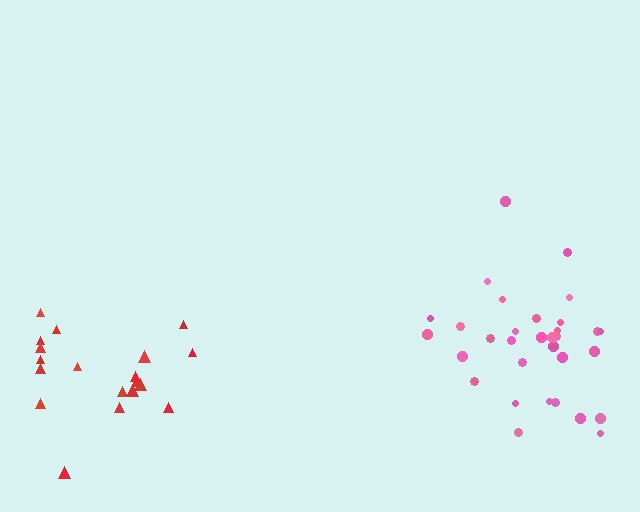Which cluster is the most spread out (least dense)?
Red.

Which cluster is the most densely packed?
Pink.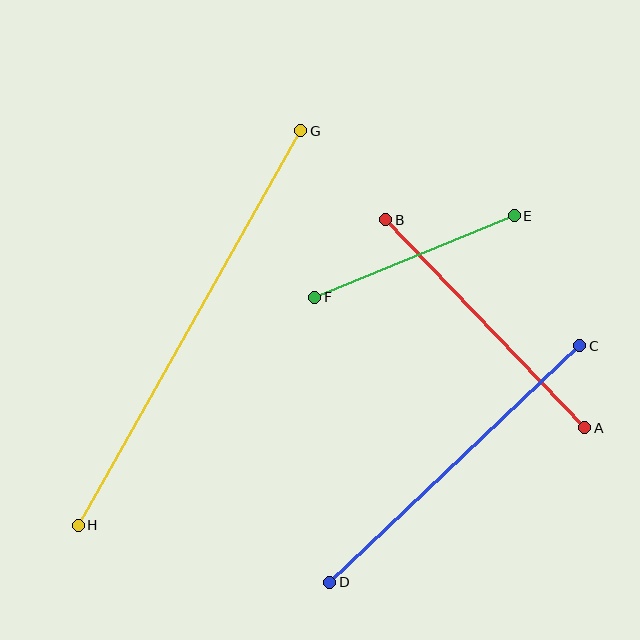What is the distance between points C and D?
The distance is approximately 344 pixels.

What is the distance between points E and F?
The distance is approximately 215 pixels.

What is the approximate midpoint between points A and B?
The midpoint is at approximately (485, 324) pixels.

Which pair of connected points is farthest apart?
Points G and H are farthest apart.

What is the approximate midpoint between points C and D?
The midpoint is at approximately (455, 464) pixels.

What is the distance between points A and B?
The distance is approximately 288 pixels.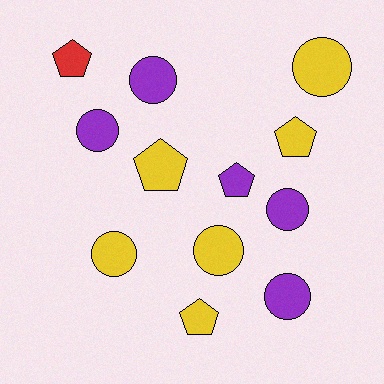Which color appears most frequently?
Yellow, with 6 objects.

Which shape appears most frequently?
Circle, with 7 objects.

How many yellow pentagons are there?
There are 3 yellow pentagons.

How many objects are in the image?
There are 12 objects.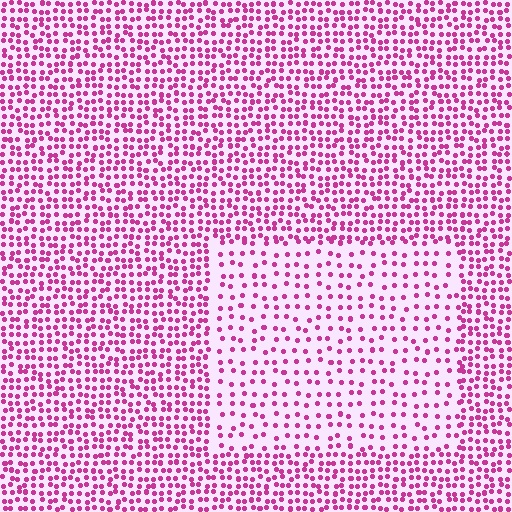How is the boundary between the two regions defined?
The boundary is defined by a change in element density (approximately 2.1x ratio). All elements are the same color, size, and shape.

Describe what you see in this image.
The image contains small magenta elements arranged at two different densities. A rectangle-shaped region is visible where the elements are less densely packed than the surrounding area.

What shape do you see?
I see a rectangle.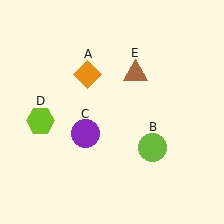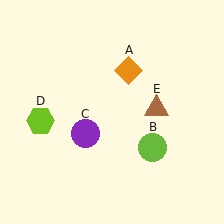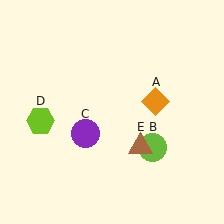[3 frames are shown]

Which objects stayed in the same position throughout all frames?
Lime circle (object B) and purple circle (object C) and lime hexagon (object D) remained stationary.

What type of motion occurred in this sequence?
The orange diamond (object A), brown triangle (object E) rotated clockwise around the center of the scene.